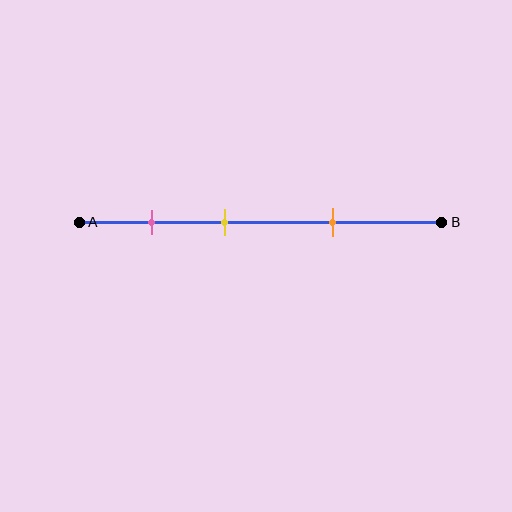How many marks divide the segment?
There are 3 marks dividing the segment.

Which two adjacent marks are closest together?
The pink and yellow marks are the closest adjacent pair.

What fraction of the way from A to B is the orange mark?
The orange mark is approximately 70% (0.7) of the way from A to B.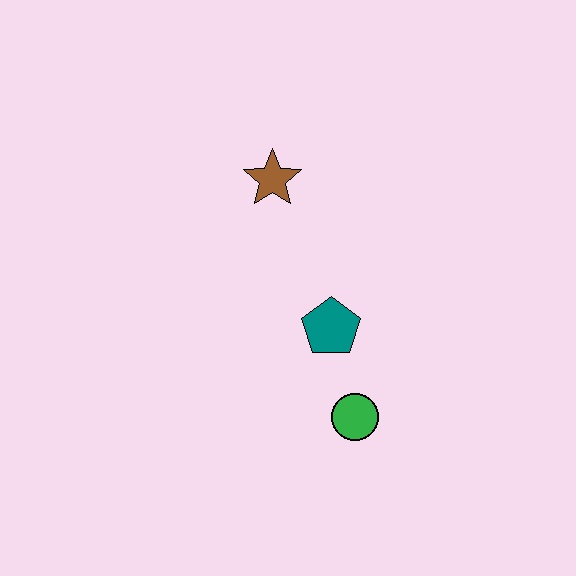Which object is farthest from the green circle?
The brown star is farthest from the green circle.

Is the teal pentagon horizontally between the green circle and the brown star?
Yes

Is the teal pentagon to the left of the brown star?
No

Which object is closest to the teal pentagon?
The green circle is closest to the teal pentagon.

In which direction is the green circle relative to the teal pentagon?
The green circle is below the teal pentagon.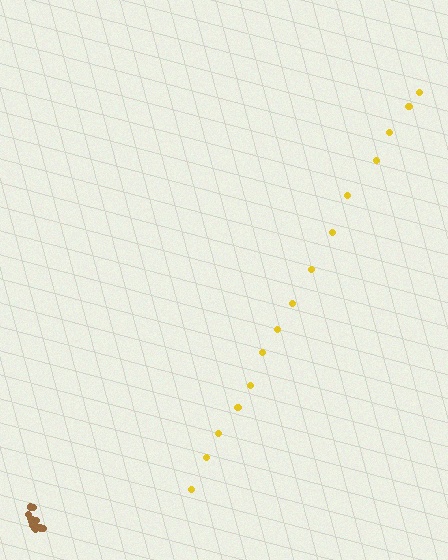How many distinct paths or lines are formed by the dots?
There are 2 distinct paths.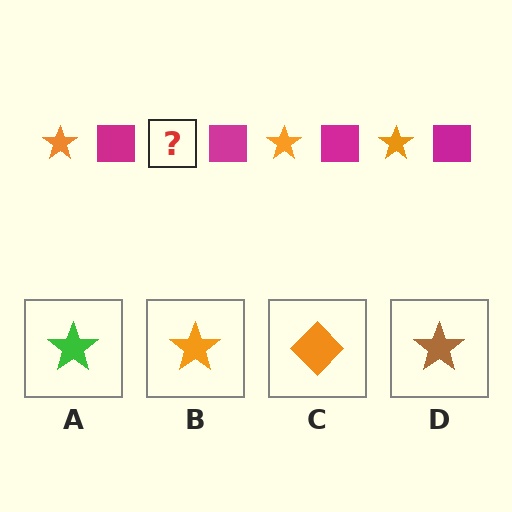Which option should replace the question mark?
Option B.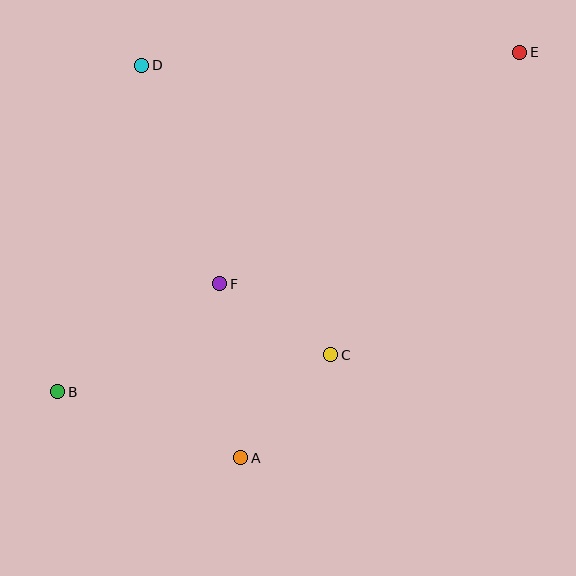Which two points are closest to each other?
Points C and F are closest to each other.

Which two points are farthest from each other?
Points B and E are farthest from each other.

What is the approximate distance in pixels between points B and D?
The distance between B and D is approximately 337 pixels.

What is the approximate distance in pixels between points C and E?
The distance between C and E is approximately 357 pixels.